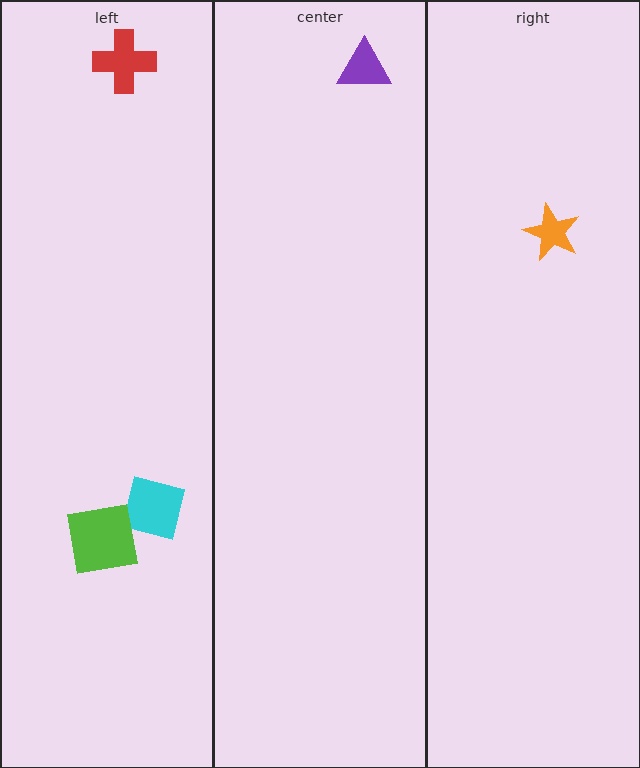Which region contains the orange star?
The right region.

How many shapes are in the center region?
1.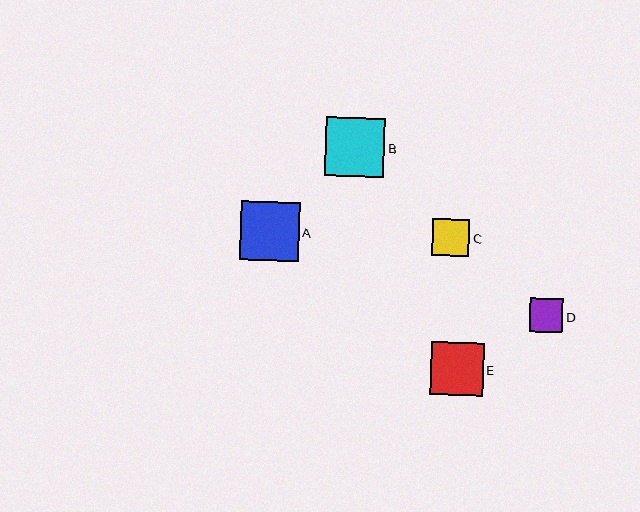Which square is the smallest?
Square D is the smallest with a size of approximately 33 pixels.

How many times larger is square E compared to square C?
Square E is approximately 1.4 times the size of square C.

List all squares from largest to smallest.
From largest to smallest: A, B, E, C, D.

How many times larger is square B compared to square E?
Square B is approximately 1.1 times the size of square E.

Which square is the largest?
Square A is the largest with a size of approximately 59 pixels.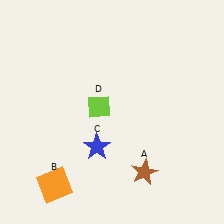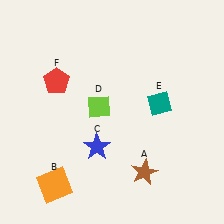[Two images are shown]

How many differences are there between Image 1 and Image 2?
There are 2 differences between the two images.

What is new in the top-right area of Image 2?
A teal diamond (E) was added in the top-right area of Image 2.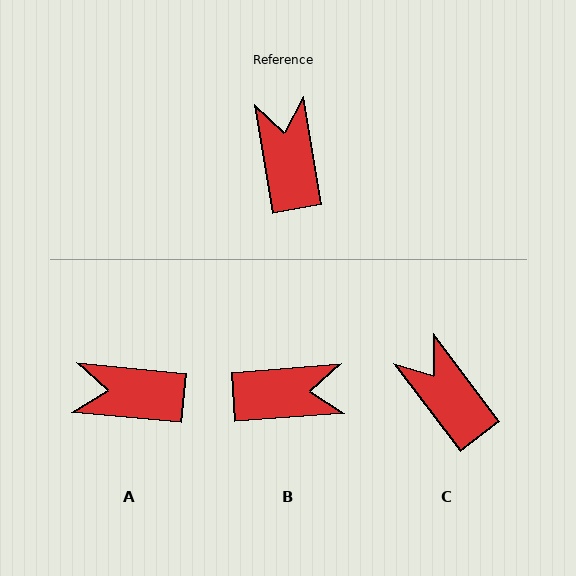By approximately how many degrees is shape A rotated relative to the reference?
Approximately 75 degrees counter-clockwise.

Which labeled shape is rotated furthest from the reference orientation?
B, about 95 degrees away.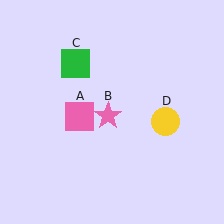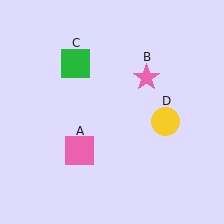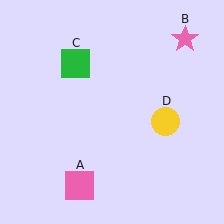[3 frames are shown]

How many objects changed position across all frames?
2 objects changed position: pink square (object A), pink star (object B).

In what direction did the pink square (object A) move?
The pink square (object A) moved down.